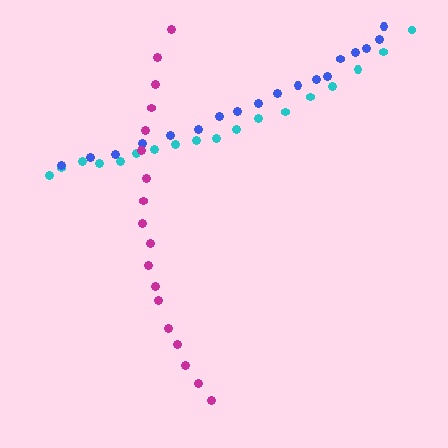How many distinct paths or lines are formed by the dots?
There are 3 distinct paths.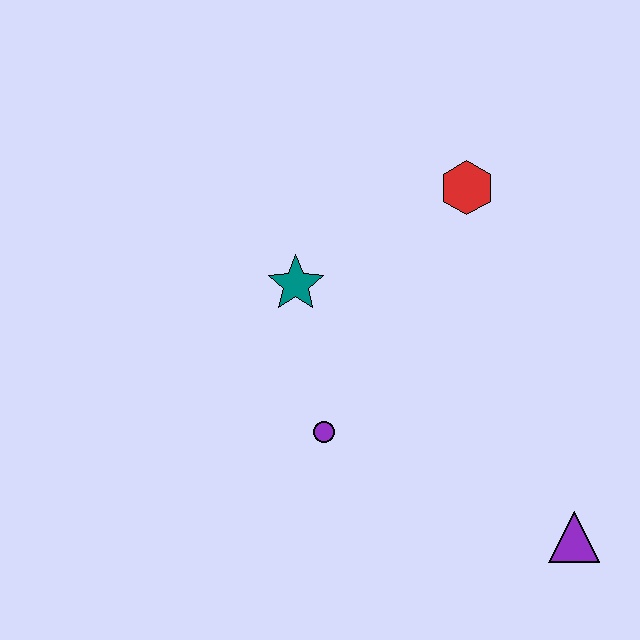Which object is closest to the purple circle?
The teal star is closest to the purple circle.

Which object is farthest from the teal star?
The purple triangle is farthest from the teal star.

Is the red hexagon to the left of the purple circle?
No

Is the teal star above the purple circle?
Yes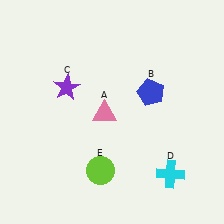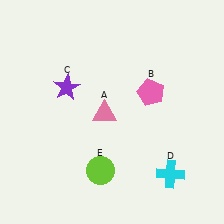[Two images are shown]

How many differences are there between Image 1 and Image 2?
There is 1 difference between the two images.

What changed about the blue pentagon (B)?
In Image 1, B is blue. In Image 2, it changed to pink.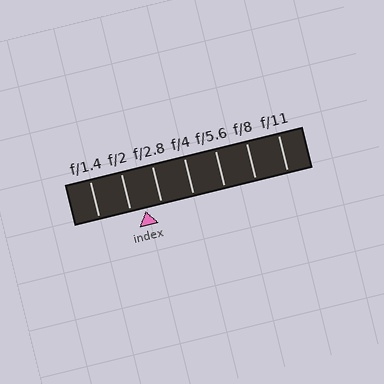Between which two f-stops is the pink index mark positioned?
The index mark is between f/2 and f/2.8.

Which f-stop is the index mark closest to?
The index mark is closest to f/2.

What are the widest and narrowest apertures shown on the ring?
The widest aperture shown is f/1.4 and the narrowest is f/11.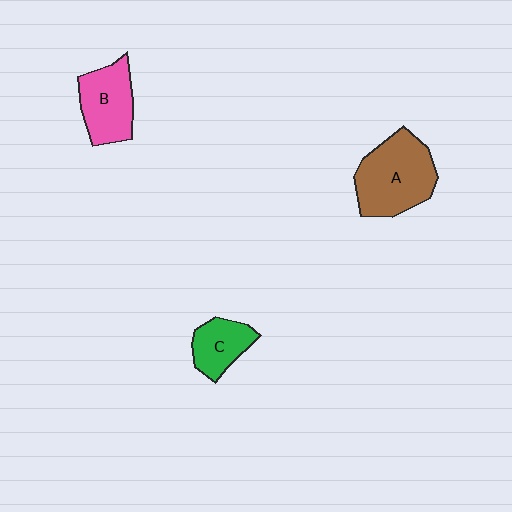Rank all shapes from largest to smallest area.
From largest to smallest: A (brown), B (pink), C (green).